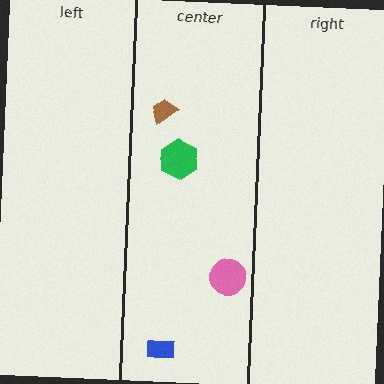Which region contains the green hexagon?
The center region.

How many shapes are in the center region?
4.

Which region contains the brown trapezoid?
The center region.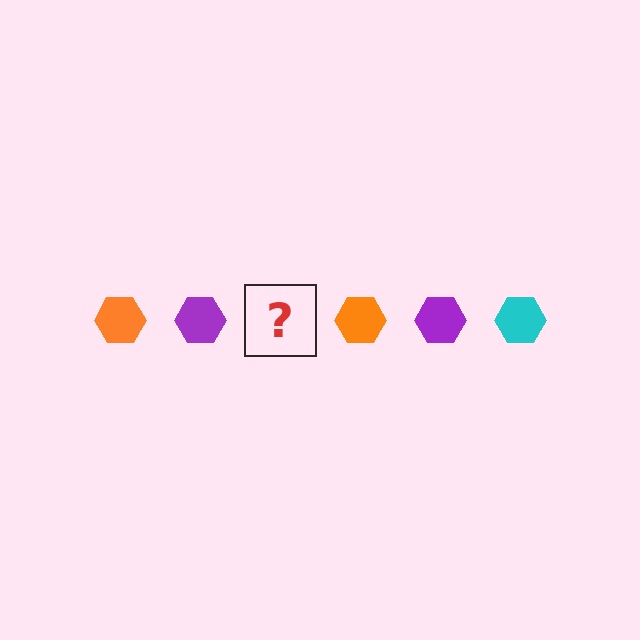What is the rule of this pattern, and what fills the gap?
The rule is that the pattern cycles through orange, purple, cyan hexagons. The gap should be filled with a cyan hexagon.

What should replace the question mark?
The question mark should be replaced with a cyan hexagon.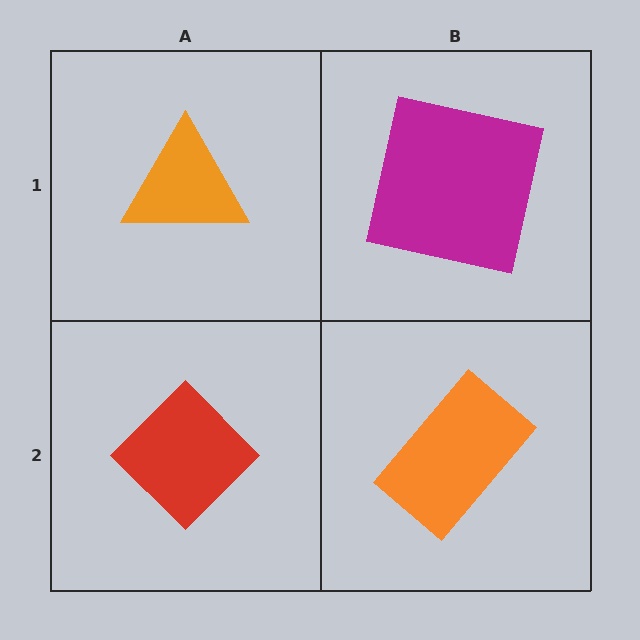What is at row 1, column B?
A magenta square.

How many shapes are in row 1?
2 shapes.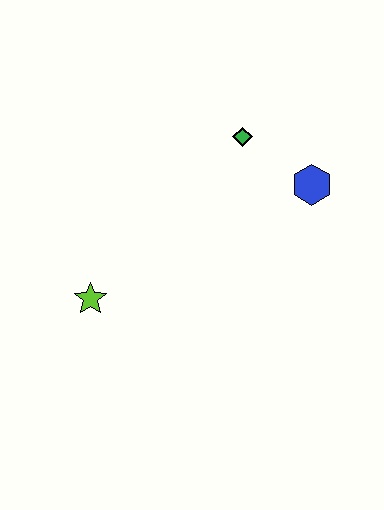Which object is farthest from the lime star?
The blue hexagon is farthest from the lime star.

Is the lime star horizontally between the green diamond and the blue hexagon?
No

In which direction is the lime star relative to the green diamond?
The lime star is below the green diamond.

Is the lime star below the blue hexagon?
Yes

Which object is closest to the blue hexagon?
The green diamond is closest to the blue hexagon.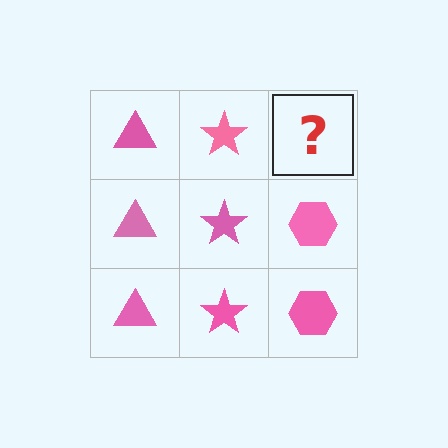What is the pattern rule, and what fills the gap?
The rule is that each column has a consistent shape. The gap should be filled with a pink hexagon.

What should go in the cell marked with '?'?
The missing cell should contain a pink hexagon.